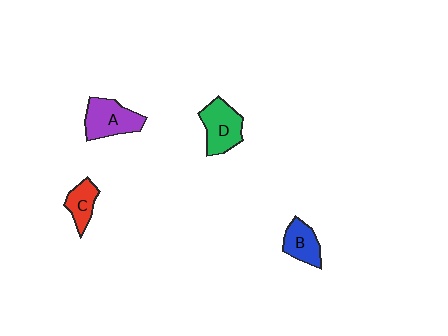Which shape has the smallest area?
Shape C (red).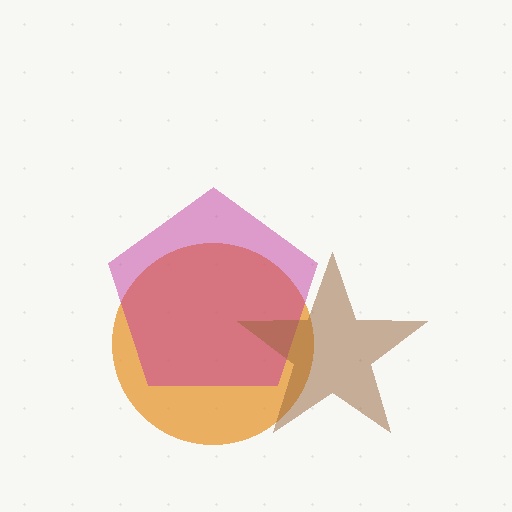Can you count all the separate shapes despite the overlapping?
Yes, there are 3 separate shapes.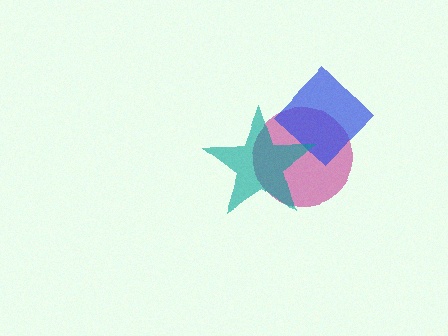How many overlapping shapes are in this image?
There are 3 overlapping shapes in the image.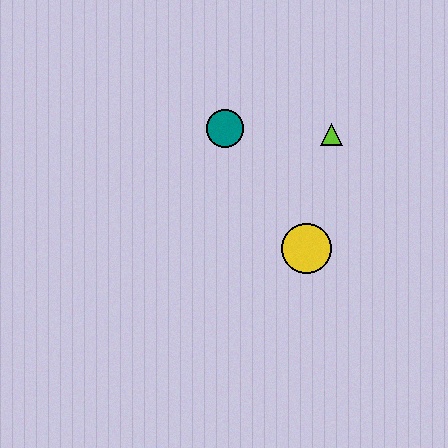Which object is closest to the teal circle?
The lime triangle is closest to the teal circle.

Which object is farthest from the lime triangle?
The yellow circle is farthest from the lime triangle.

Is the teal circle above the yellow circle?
Yes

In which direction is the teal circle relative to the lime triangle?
The teal circle is to the left of the lime triangle.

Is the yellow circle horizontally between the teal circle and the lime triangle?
Yes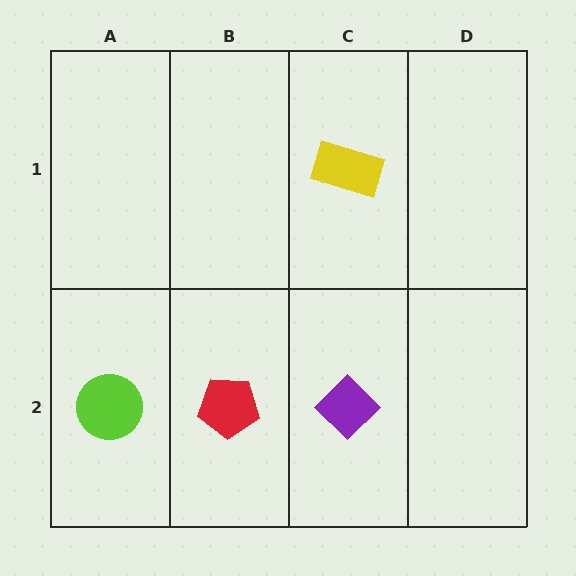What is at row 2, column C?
A purple diamond.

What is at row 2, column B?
A red pentagon.